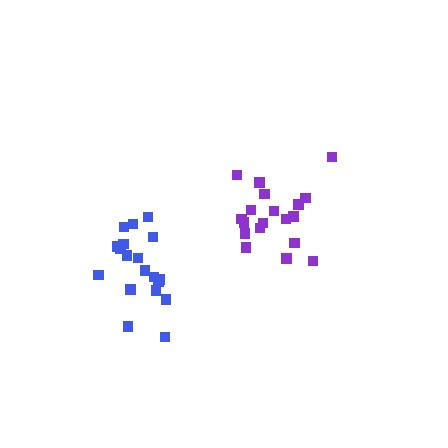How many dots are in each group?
Group 1: 19 dots, Group 2: 19 dots (38 total).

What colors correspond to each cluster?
The clusters are colored: purple, blue.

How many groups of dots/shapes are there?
There are 2 groups.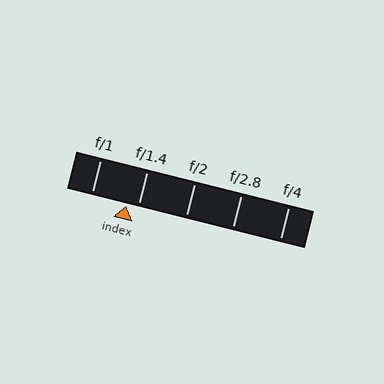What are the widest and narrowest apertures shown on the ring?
The widest aperture shown is f/1 and the narrowest is f/4.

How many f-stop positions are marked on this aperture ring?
There are 5 f-stop positions marked.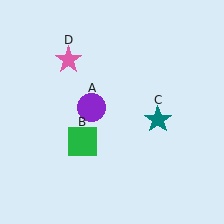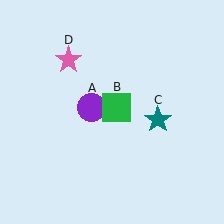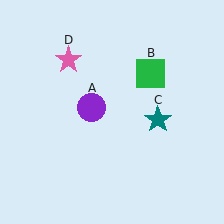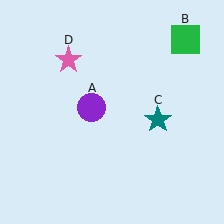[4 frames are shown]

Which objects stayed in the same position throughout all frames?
Purple circle (object A) and teal star (object C) and pink star (object D) remained stationary.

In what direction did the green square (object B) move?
The green square (object B) moved up and to the right.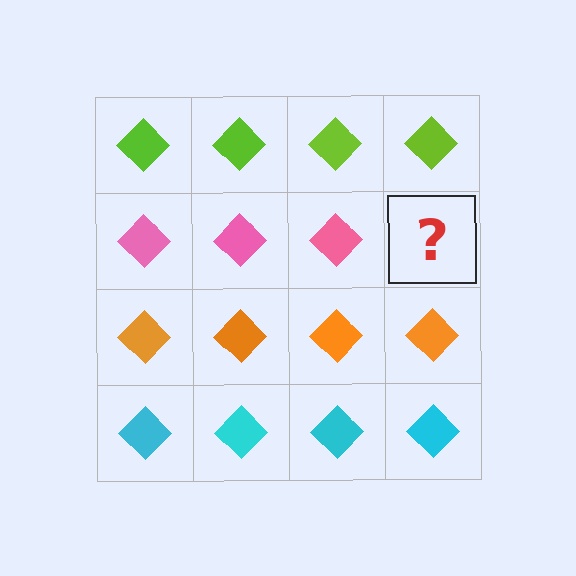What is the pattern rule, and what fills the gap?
The rule is that each row has a consistent color. The gap should be filled with a pink diamond.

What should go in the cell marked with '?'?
The missing cell should contain a pink diamond.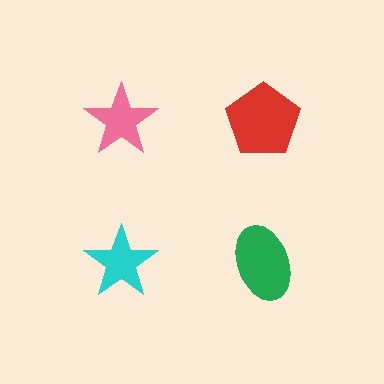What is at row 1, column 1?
A pink star.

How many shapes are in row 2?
2 shapes.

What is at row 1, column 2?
A red pentagon.